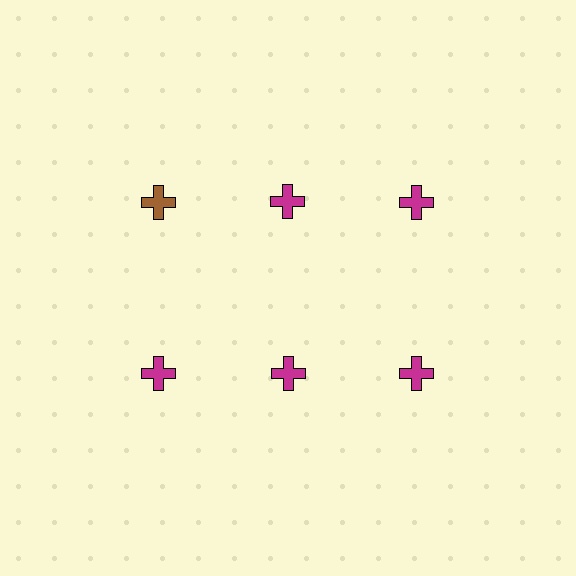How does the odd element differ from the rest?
It has a different color: brown instead of magenta.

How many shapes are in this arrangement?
There are 6 shapes arranged in a grid pattern.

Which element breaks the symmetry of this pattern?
The brown cross in the top row, leftmost column breaks the symmetry. All other shapes are magenta crosses.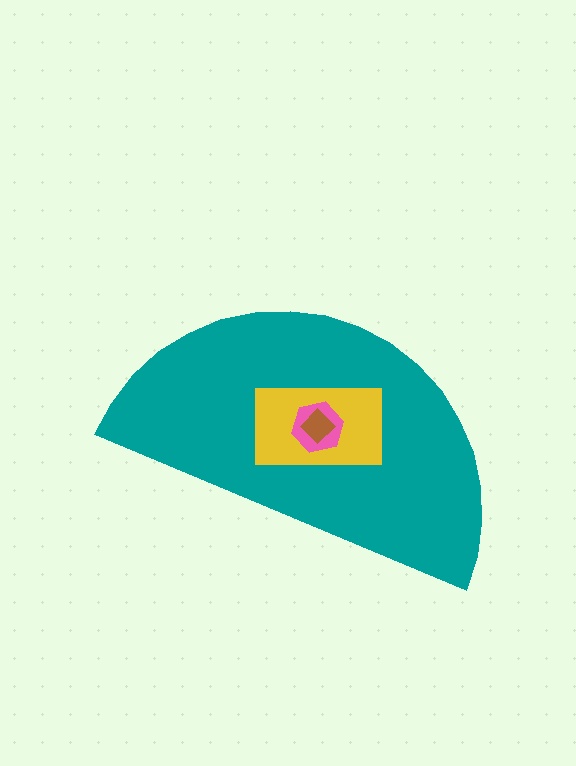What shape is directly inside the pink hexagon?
The brown diamond.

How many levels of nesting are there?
4.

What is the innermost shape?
The brown diamond.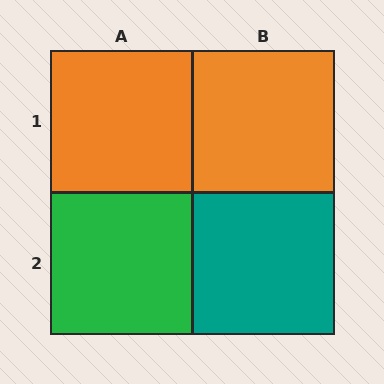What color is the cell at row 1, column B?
Orange.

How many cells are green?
1 cell is green.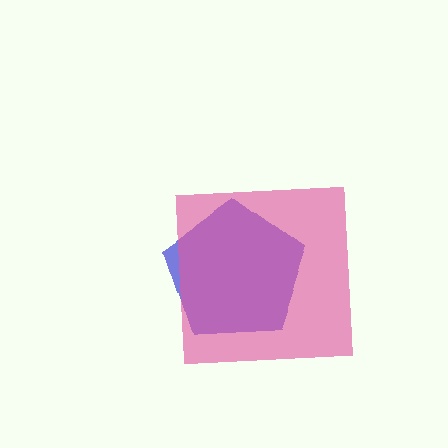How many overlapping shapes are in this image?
There are 2 overlapping shapes in the image.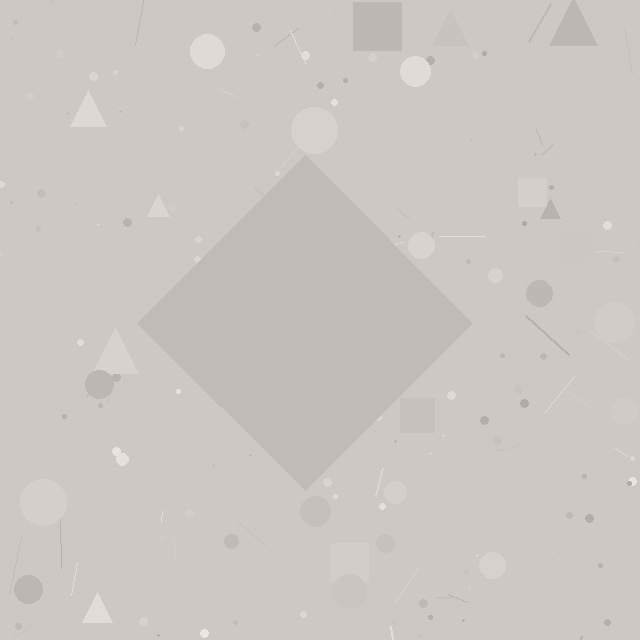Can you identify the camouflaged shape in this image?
The camouflaged shape is a diamond.